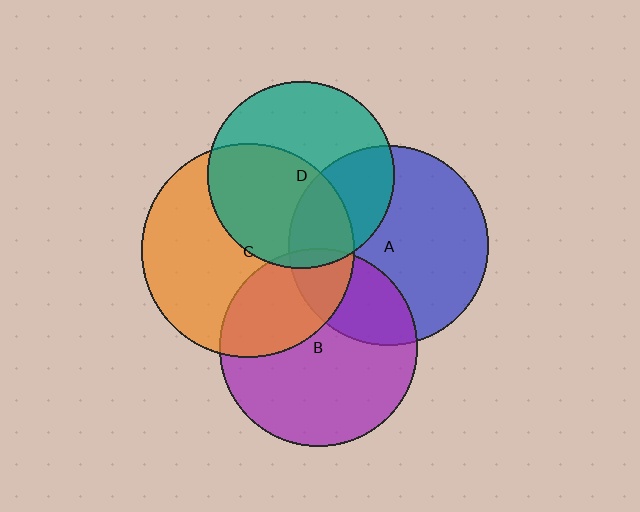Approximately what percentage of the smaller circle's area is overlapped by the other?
Approximately 35%.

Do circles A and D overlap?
Yes.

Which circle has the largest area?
Circle C (orange).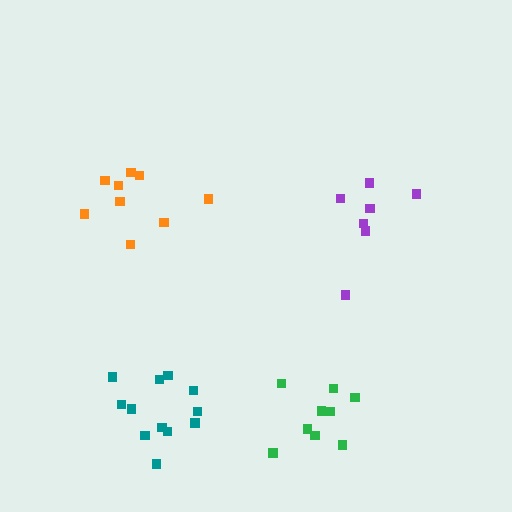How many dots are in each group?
Group 1: 12 dots, Group 2: 9 dots, Group 3: 9 dots, Group 4: 7 dots (37 total).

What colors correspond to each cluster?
The clusters are colored: teal, green, orange, purple.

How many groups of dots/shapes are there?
There are 4 groups.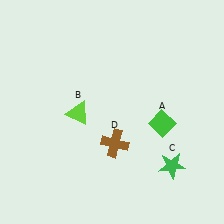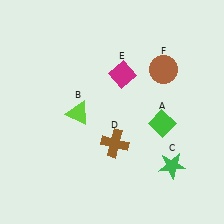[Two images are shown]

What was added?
A magenta diamond (E), a brown circle (F) were added in Image 2.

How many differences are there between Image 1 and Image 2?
There are 2 differences between the two images.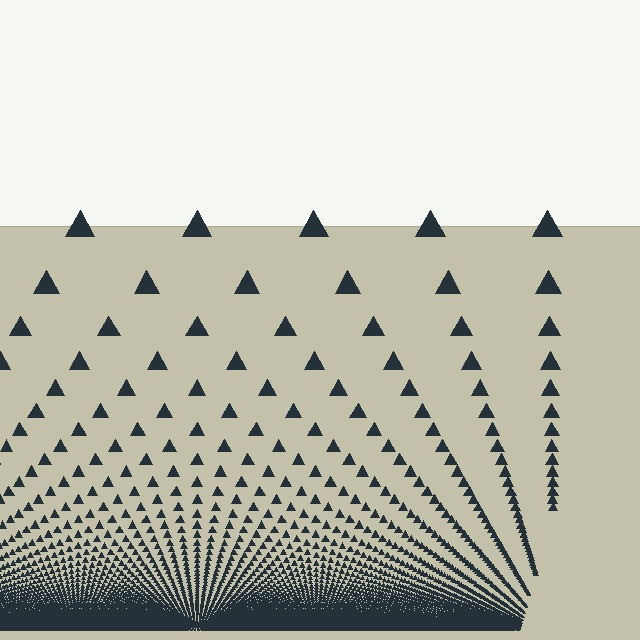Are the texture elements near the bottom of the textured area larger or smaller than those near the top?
Smaller. The gradient is inverted — elements near the bottom are smaller and denser.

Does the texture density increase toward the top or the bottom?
Density increases toward the bottom.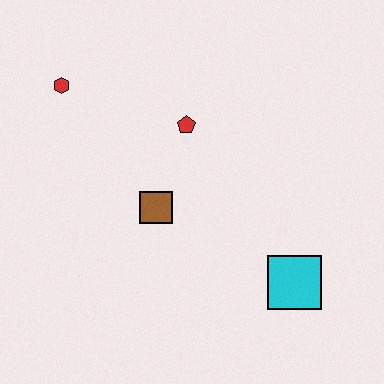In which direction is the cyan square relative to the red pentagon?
The cyan square is below the red pentagon.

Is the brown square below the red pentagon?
Yes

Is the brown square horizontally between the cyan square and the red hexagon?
Yes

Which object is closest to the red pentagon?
The brown square is closest to the red pentagon.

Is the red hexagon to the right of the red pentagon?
No